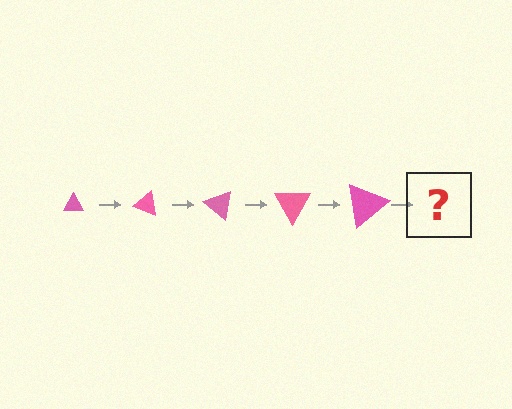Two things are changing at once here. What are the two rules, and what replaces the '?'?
The two rules are that the triangle grows larger each step and it rotates 20 degrees each step. The '?' should be a triangle, larger than the previous one and rotated 100 degrees from the start.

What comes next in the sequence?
The next element should be a triangle, larger than the previous one and rotated 100 degrees from the start.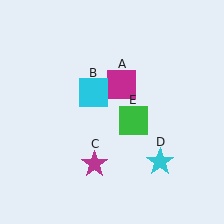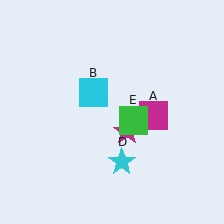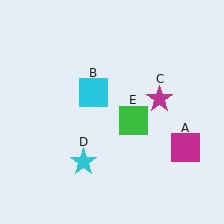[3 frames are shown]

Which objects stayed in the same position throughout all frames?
Cyan square (object B) and green square (object E) remained stationary.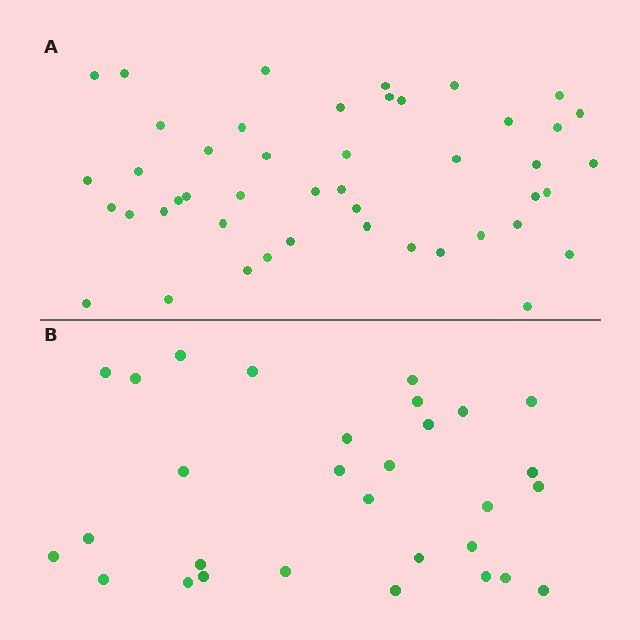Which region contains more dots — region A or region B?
Region A (the top region) has more dots.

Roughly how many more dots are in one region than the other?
Region A has approximately 15 more dots than region B.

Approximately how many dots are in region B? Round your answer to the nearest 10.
About 30 dots.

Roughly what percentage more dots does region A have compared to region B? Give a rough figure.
About 55% more.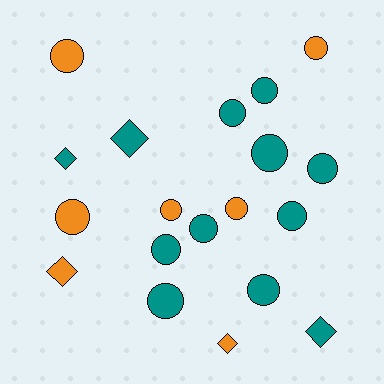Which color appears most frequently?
Teal, with 12 objects.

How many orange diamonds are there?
There are 2 orange diamonds.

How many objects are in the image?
There are 19 objects.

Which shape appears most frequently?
Circle, with 14 objects.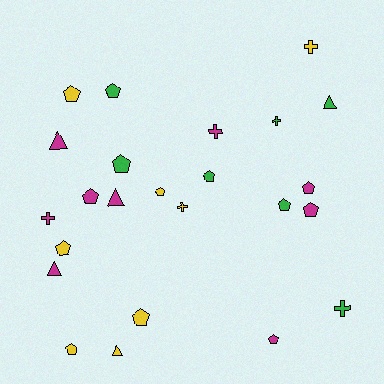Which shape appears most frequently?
Pentagon, with 13 objects.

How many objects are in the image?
There are 24 objects.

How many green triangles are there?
There is 1 green triangle.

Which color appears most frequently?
Magenta, with 9 objects.